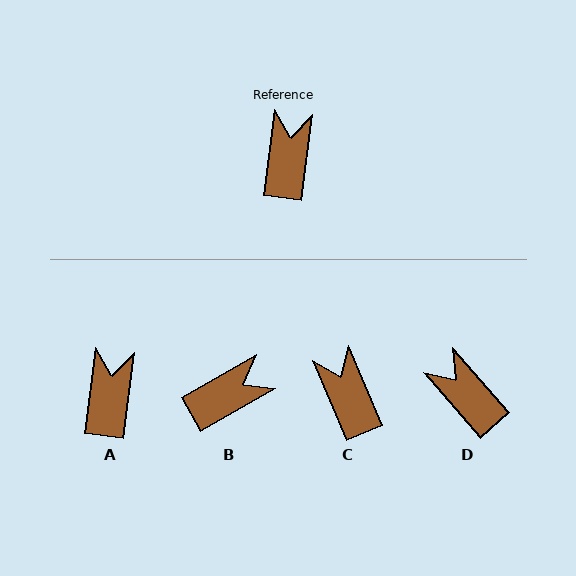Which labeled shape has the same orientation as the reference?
A.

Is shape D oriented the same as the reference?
No, it is off by about 48 degrees.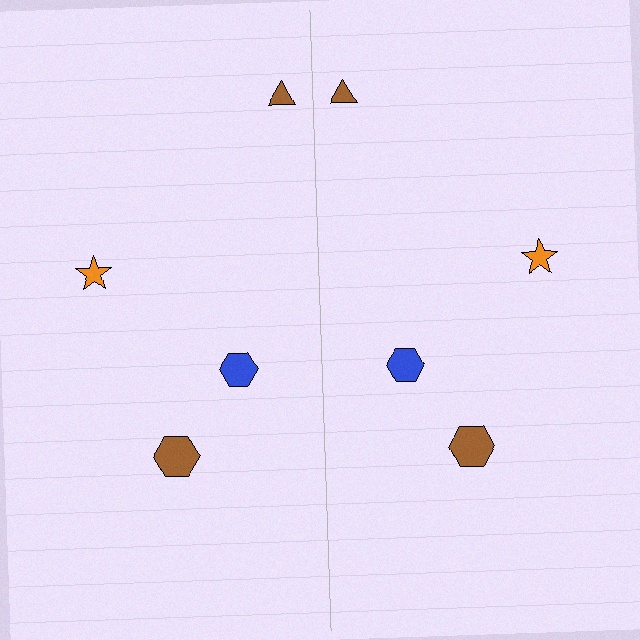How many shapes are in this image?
There are 8 shapes in this image.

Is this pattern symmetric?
Yes, this pattern has bilateral (reflection) symmetry.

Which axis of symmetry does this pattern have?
The pattern has a vertical axis of symmetry running through the center of the image.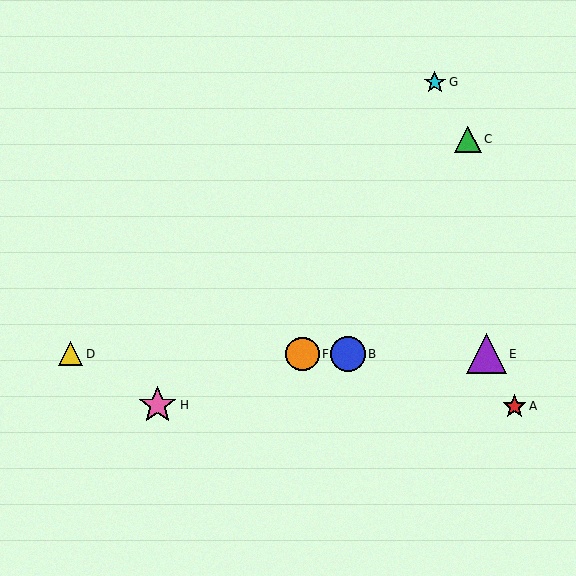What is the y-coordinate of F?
Object F is at y≈354.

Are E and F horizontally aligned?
Yes, both are at y≈354.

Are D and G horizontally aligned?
No, D is at y≈354 and G is at y≈82.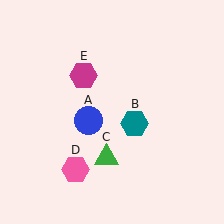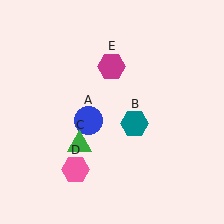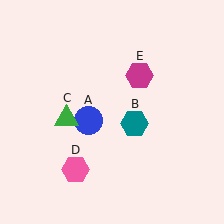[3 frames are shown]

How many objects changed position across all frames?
2 objects changed position: green triangle (object C), magenta hexagon (object E).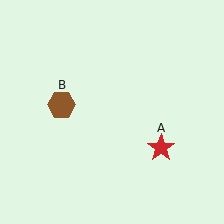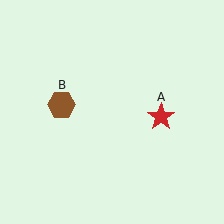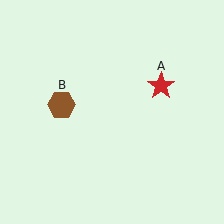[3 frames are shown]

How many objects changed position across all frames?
1 object changed position: red star (object A).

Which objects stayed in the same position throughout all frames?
Brown hexagon (object B) remained stationary.